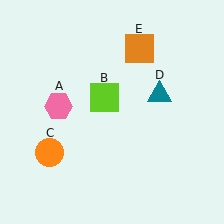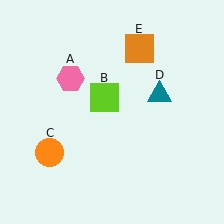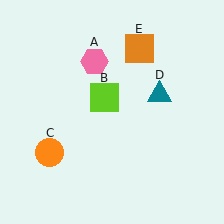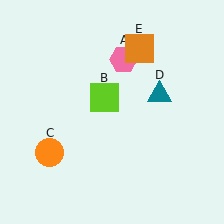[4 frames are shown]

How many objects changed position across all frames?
1 object changed position: pink hexagon (object A).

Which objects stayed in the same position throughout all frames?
Lime square (object B) and orange circle (object C) and teal triangle (object D) and orange square (object E) remained stationary.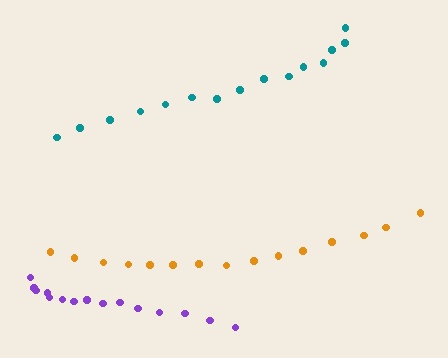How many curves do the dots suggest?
There are 3 distinct paths.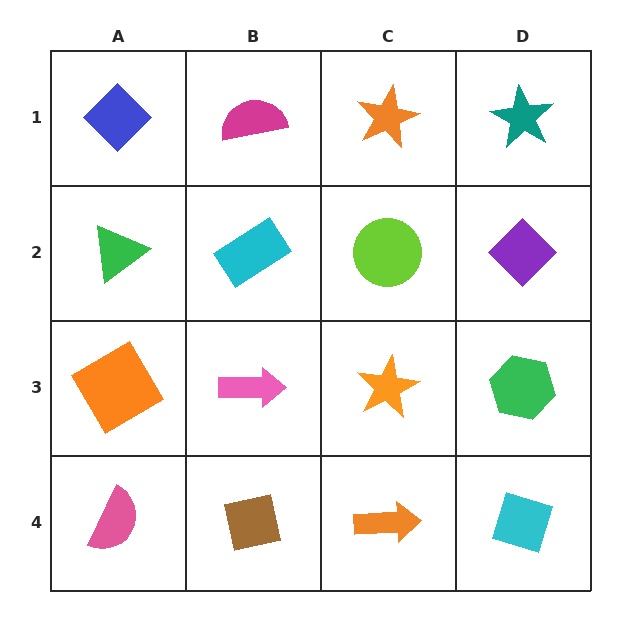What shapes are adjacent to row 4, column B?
A pink arrow (row 3, column B), a pink semicircle (row 4, column A), an orange arrow (row 4, column C).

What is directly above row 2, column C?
An orange star.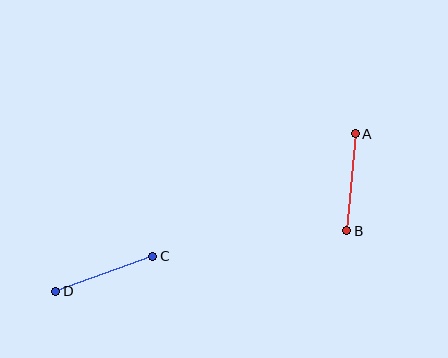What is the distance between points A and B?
The distance is approximately 97 pixels.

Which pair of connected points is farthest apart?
Points C and D are farthest apart.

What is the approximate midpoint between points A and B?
The midpoint is at approximately (351, 182) pixels.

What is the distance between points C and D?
The distance is approximately 103 pixels.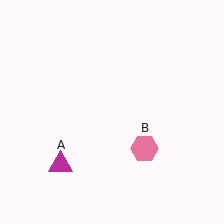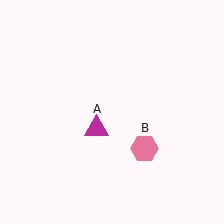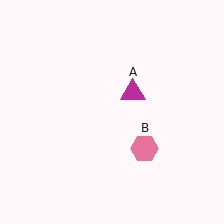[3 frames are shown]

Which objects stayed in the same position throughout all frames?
Pink hexagon (object B) remained stationary.